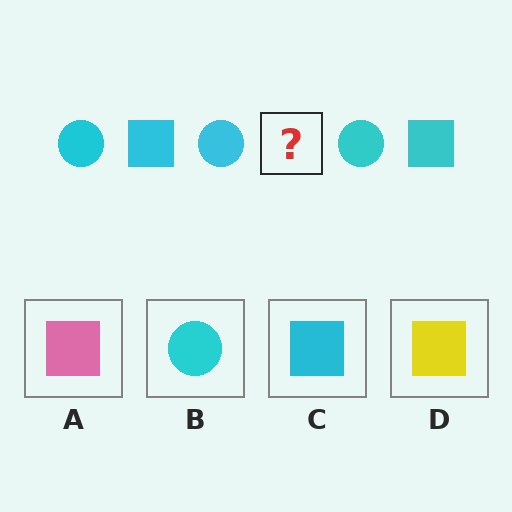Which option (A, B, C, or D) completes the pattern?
C.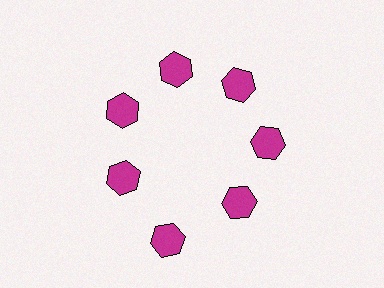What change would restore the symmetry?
The symmetry would be restored by moving it inward, back onto the ring so that all 7 hexagons sit at equal angles and equal distance from the center.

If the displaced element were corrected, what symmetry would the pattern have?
It would have 7-fold rotational symmetry — the pattern would map onto itself every 51 degrees.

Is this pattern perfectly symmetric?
No. The 7 magenta hexagons are arranged in a ring, but one element near the 6 o'clock position is pushed outward from the center, breaking the 7-fold rotational symmetry.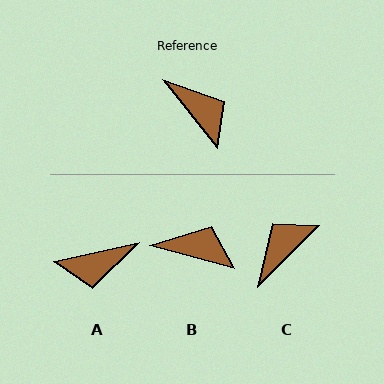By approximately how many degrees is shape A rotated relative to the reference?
Approximately 116 degrees clockwise.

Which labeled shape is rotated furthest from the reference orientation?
A, about 116 degrees away.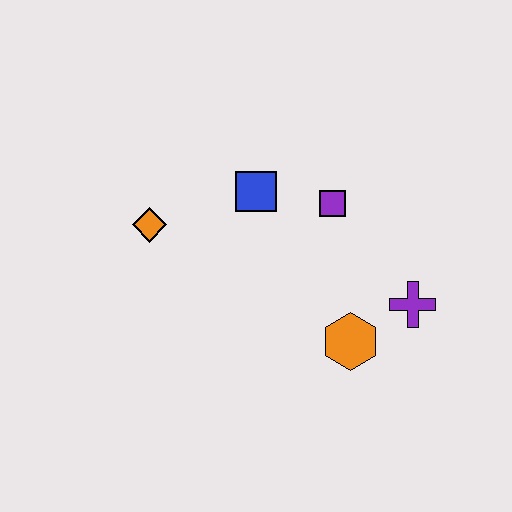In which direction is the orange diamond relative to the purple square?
The orange diamond is to the left of the purple square.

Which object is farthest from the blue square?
The purple cross is farthest from the blue square.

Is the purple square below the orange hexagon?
No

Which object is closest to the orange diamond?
The blue square is closest to the orange diamond.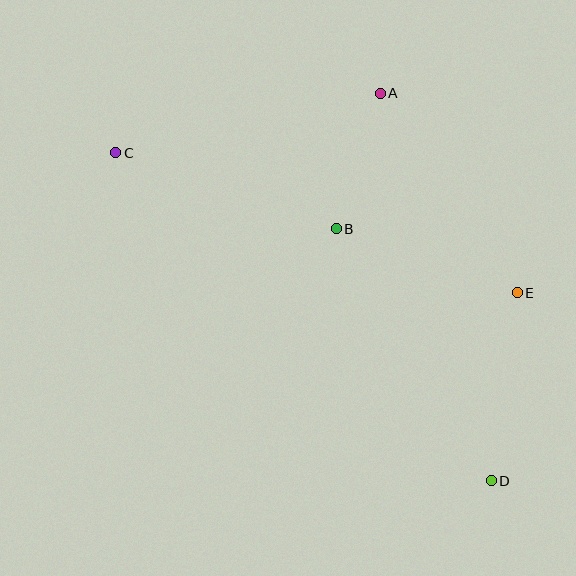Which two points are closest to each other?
Points A and B are closest to each other.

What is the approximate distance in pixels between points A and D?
The distance between A and D is approximately 403 pixels.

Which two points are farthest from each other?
Points C and D are farthest from each other.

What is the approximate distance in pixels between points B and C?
The distance between B and C is approximately 233 pixels.